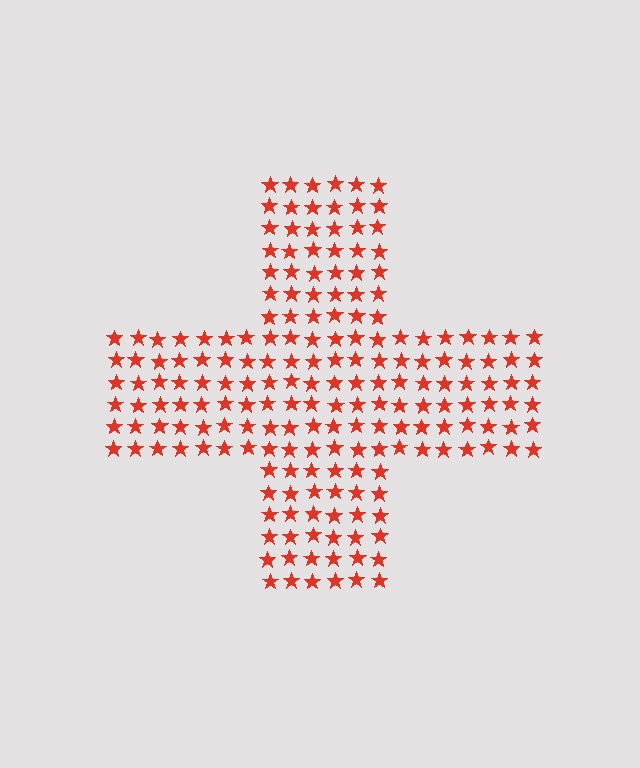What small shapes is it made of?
It is made of small stars.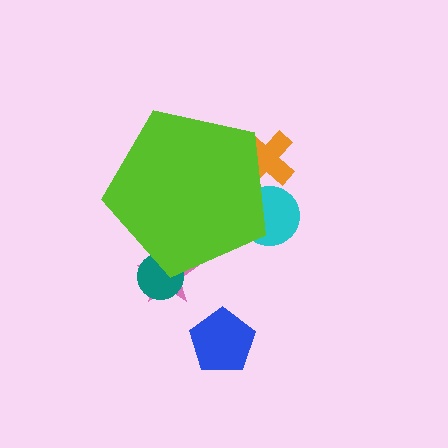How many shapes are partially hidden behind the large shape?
4 shapes are partially hidden.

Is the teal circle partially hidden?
Yes, the teal circle is partially hidden behind the lime pentagon.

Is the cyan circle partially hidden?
Yes, the cyan circle is partially hidden behind the lime pentagon.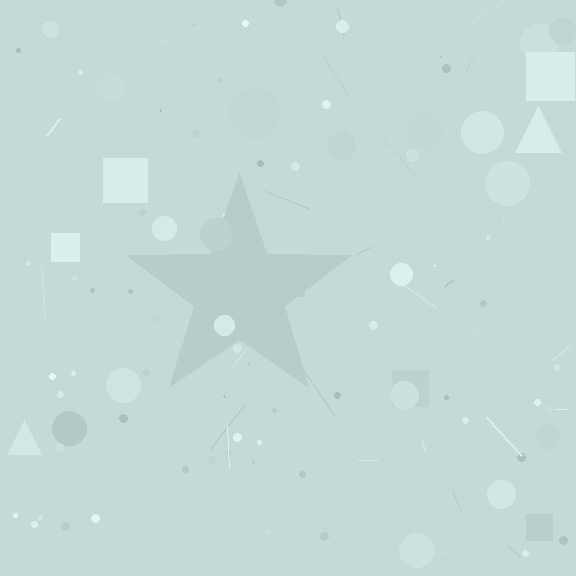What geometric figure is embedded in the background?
A star is embedded in the background.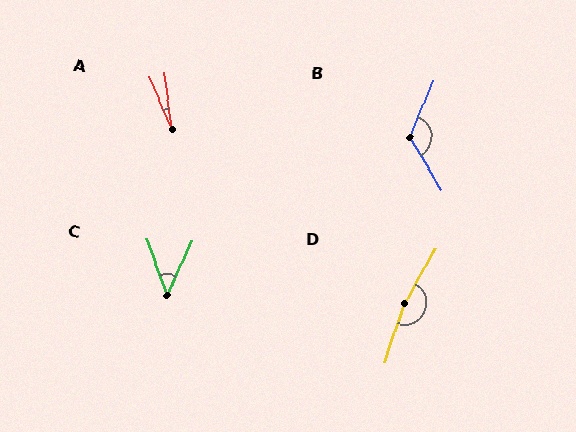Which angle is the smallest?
A, at approximately 16 degrees.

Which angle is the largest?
D, at approximately 169 degrees.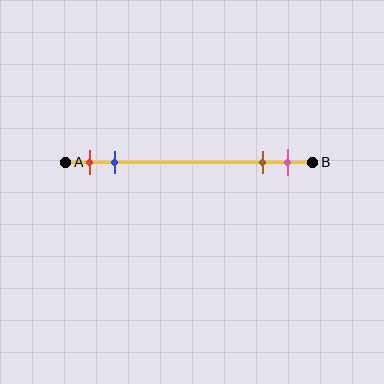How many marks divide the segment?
There are 4 marks dividing the segment.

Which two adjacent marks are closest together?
The brown and pink marks are the closest adjacent pair.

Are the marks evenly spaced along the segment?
No, the marks are not evenly spaced.